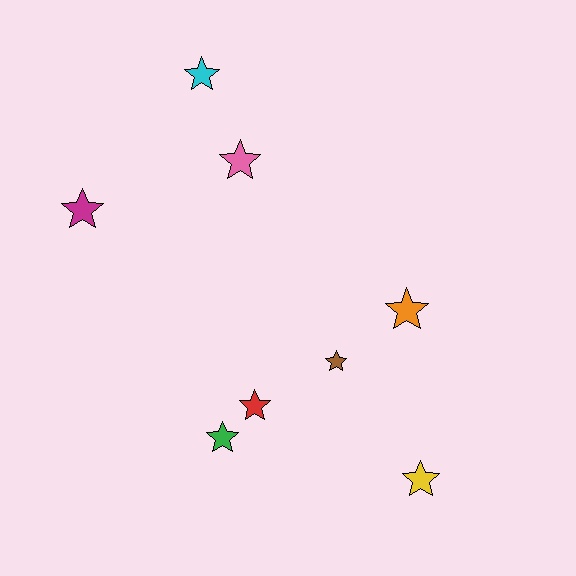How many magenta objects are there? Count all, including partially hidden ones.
There is 1 magenta object.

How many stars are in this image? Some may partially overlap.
There are 8 stars.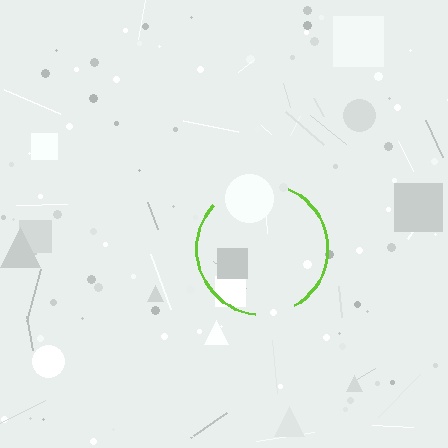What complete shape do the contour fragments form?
The contour fragments form a circle.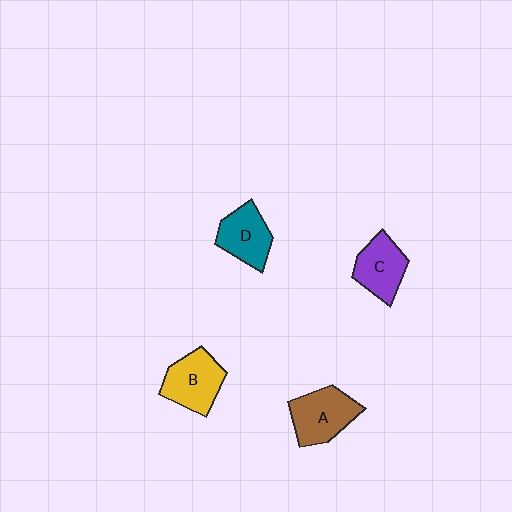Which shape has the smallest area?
Shape D (teal).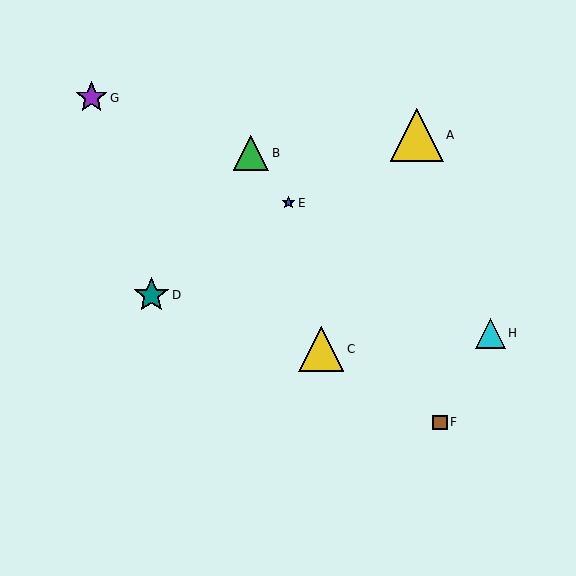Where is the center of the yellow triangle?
The center of the yellow triangle is at (417, 135).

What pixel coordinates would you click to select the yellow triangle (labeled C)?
Click at (321, 349) to select the yellow triangle C.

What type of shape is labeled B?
Shape B is a green triangle.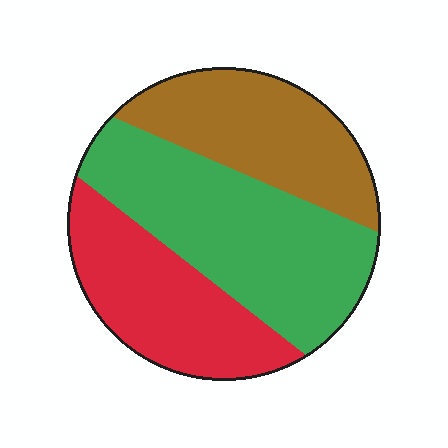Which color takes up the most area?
Green, at roughly 40%.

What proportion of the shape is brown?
Brown takes up about one quarter (1/4) of the shape.